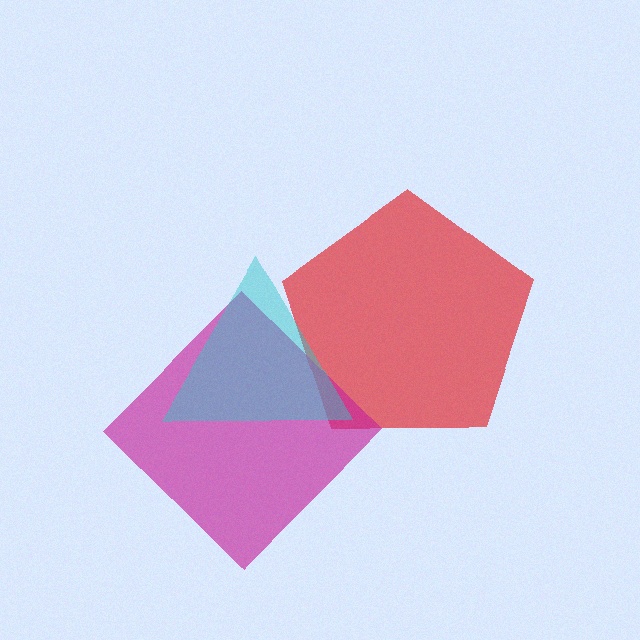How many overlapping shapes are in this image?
There are 3 overlapping shapes in the image.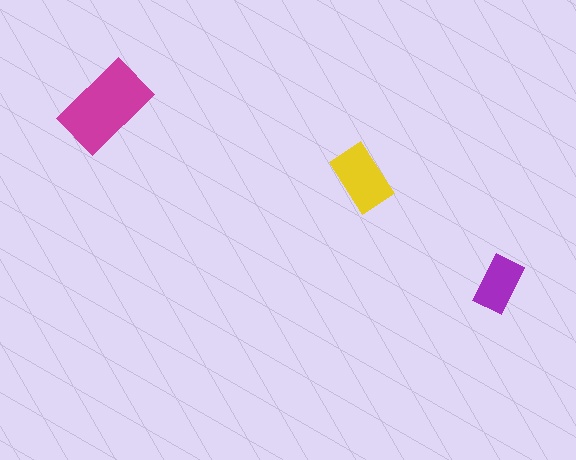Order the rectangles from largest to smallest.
the magenta one, the yellow one, the purple one.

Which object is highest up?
The magenta rectangle is topmost.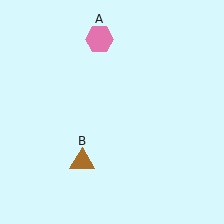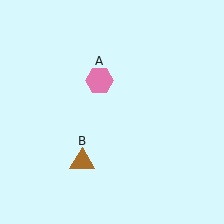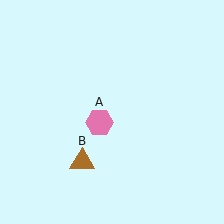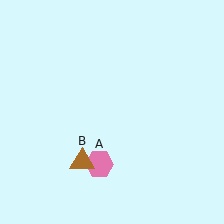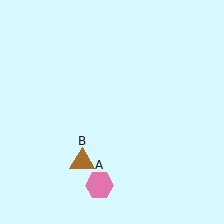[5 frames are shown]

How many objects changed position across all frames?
1 object changed position: pink hexagon (object A).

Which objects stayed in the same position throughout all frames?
Brown triangle (object B) remained stationary.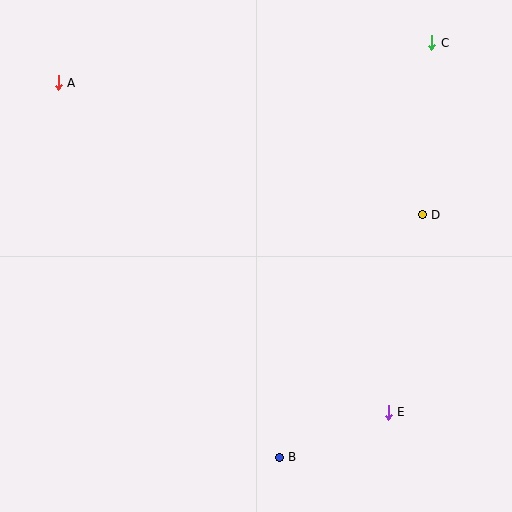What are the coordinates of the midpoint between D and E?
The midpoint between D and E is at (405, 314).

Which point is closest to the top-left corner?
Point A is closest to the top-left corner.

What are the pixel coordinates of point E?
Point E is at (388, 412).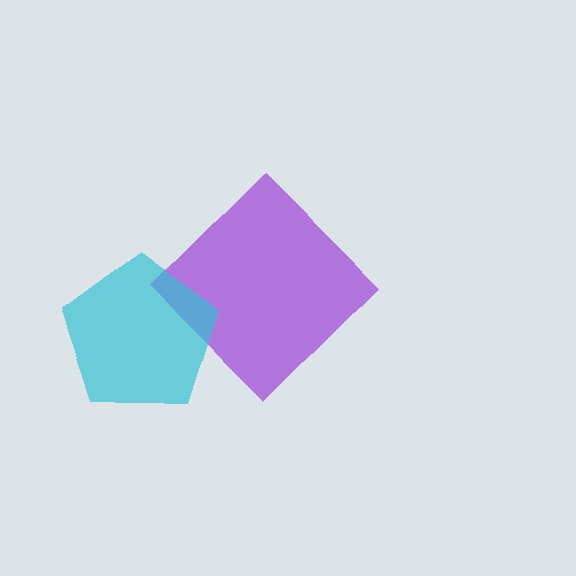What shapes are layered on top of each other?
The layered shapes are: a purple diamond, a cyan pentagon.